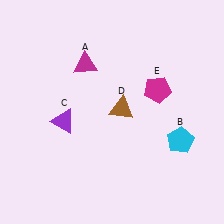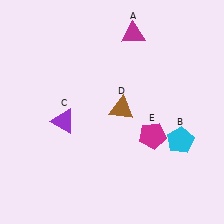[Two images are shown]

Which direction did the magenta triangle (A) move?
The magenta triangle (A) moved right.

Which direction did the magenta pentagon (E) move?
The magenta pentagon (E) moved down.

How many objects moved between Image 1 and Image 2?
2 objects moved between the two images.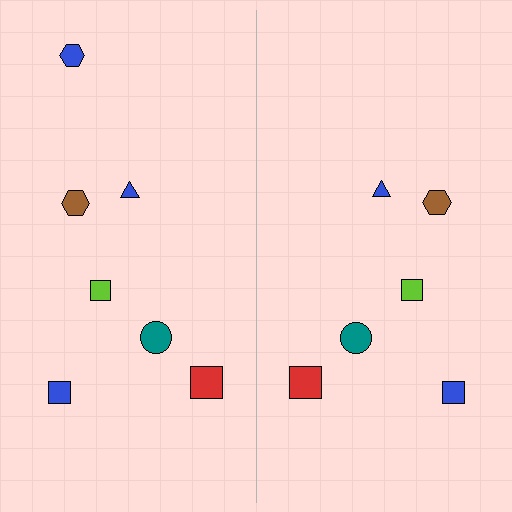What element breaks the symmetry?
A blue hexagon is missing from the right side.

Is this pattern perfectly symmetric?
No, the pattern is not perfectly symmetric. A blue hexagon is missing from the right side.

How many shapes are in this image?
There are 13 shapes in this image.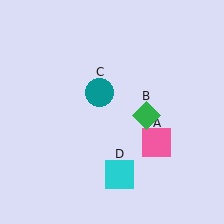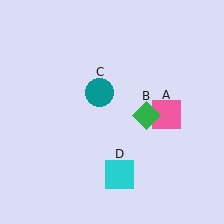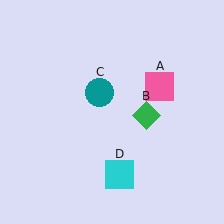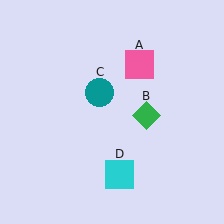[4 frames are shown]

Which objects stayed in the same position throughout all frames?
Green diamond (object B) and teal circle (object C) and cyan square (object D) remained stationary.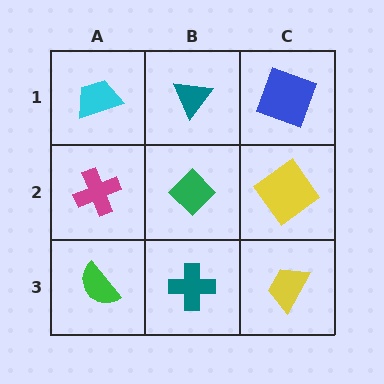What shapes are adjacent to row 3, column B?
A green diamond (row 2, column B), a green semicircle (row 3, column A), a yellow trapezoid (row 3, column C).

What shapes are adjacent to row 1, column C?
A yellow diamond (row 2, column C), a teal triangle (row 1, column B).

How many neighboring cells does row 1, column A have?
2.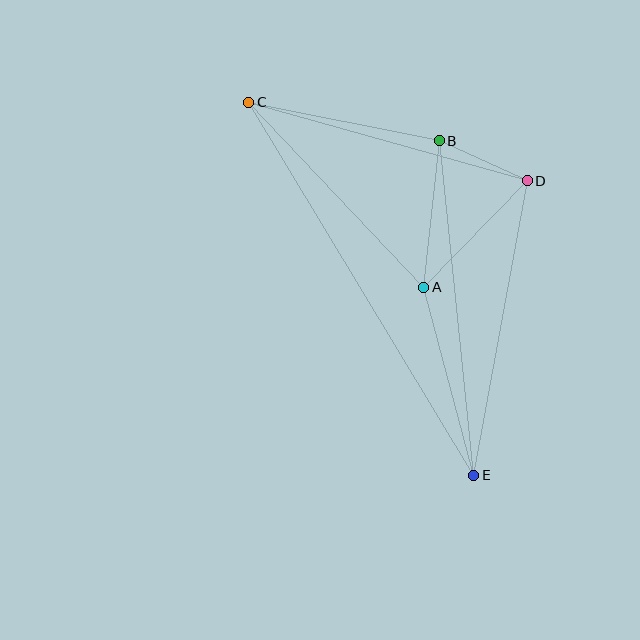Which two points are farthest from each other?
Points C and E are farthest from each other.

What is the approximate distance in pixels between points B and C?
The distance between B and C is approximately 194 pixels.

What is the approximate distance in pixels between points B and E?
The distance between B and E is approximately 336 pixels.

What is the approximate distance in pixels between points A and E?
The distance between A and E is approximately 194 pixels.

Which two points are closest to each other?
Points B and D are closest to each other.